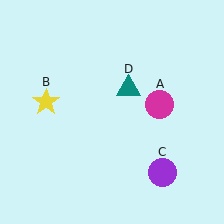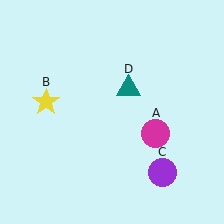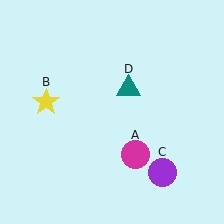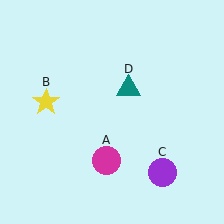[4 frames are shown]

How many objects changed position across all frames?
1 object changed position: magenta circle (object A).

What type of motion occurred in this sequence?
The magenta circle (object A) rotated clockwise around the center of the scene.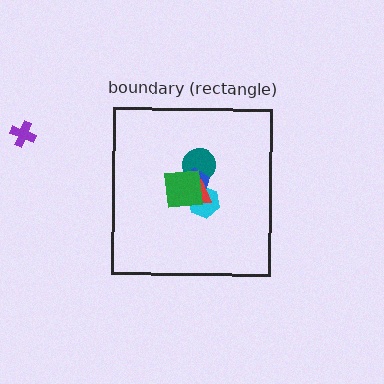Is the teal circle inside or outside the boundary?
Inside.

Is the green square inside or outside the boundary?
Inside.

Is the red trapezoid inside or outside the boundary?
Inside.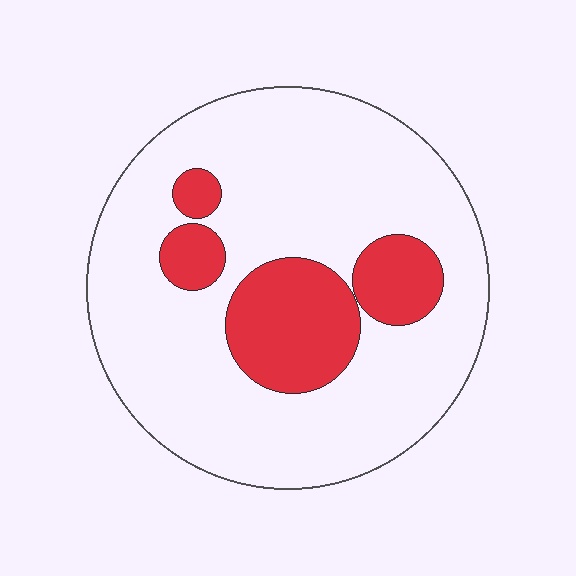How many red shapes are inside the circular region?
4.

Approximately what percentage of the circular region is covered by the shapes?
Approximately 20%.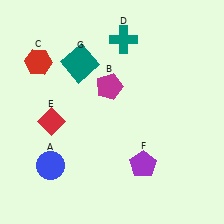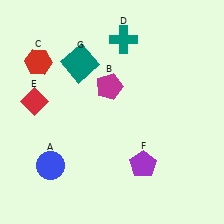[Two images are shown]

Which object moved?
The red diamond (E) moved up.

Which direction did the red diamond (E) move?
The red diamond (E) moved up.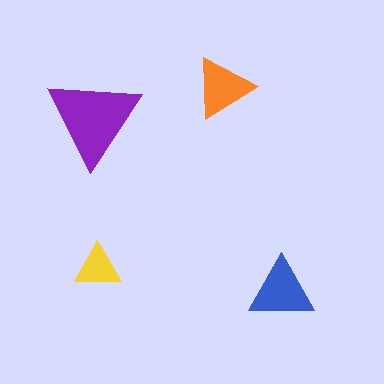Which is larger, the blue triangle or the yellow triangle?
The blue one.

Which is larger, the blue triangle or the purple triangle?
The purple one.